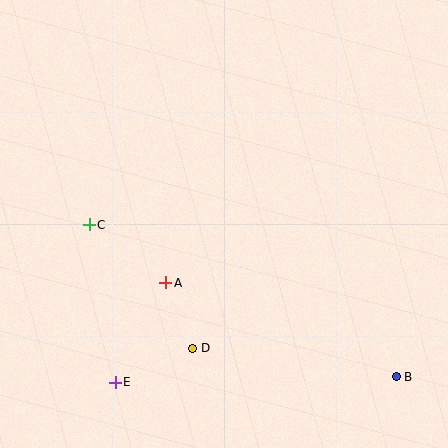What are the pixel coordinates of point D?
Point D is at (193, 348).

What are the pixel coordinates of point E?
Point E is at (115, 382).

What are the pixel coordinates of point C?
Point C is at (89, 225).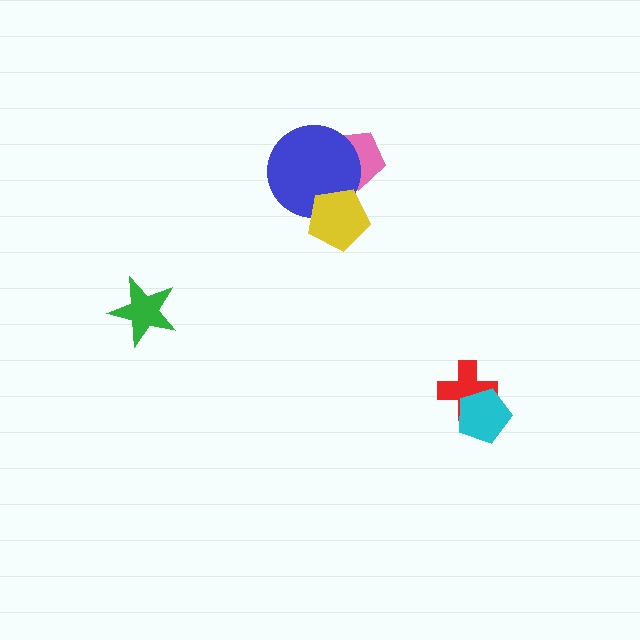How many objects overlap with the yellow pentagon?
1 object overlaps with the yellow pentagon.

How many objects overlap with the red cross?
1 object overlaps with the red cross.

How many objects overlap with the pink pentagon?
1 object overlaps with the pink pentagon.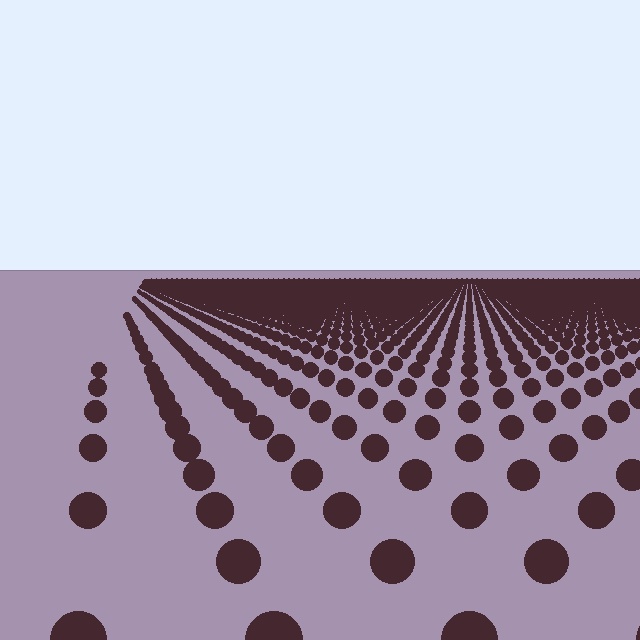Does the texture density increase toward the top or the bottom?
Density increases toward the top.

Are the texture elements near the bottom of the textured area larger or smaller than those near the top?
Larger. Near the bottom, elements are closer to the viewer and appear at a bigger on-screen size.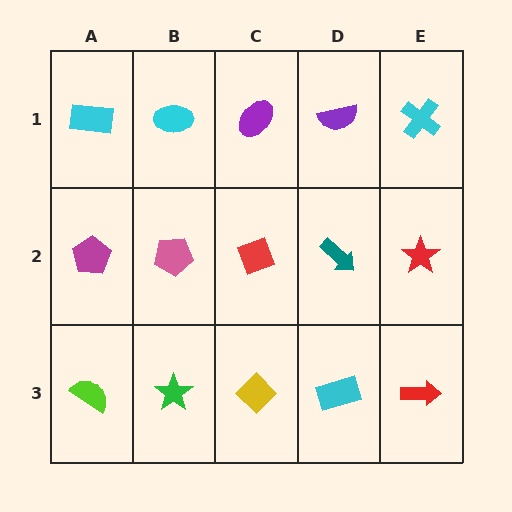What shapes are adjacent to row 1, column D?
A teal arrow (row 2, column D), a purple ellipse (row 1, column C), a cyan cross (row 1, column E).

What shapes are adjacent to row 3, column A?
A magenta pentagon (row 2, column A), a green star (row 3, column B).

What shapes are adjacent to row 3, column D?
A teal arrow (row 2, column D), a yellow diamond (row 3, column C), a red arrow (row 3, column E).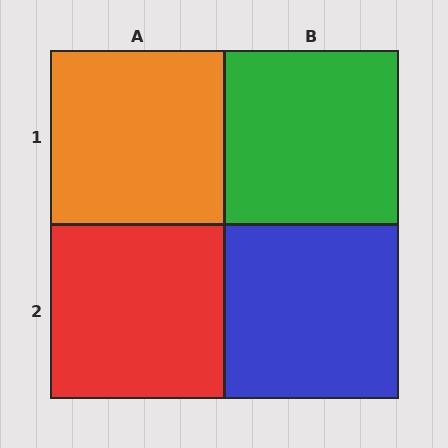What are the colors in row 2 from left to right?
Red, blue.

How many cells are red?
1 cell is red.